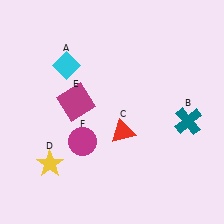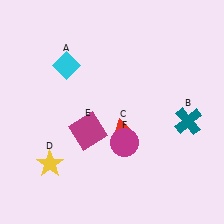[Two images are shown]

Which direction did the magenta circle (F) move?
The magenta circle (F) moved right.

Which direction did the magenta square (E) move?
The magenta square (E) moved down.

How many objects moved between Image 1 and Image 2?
2 objects moved between the two images.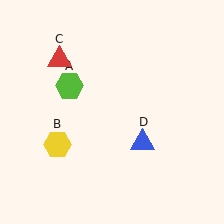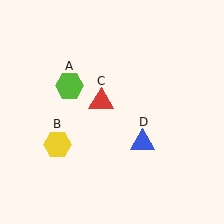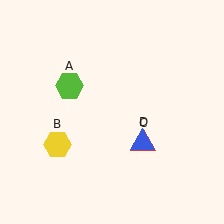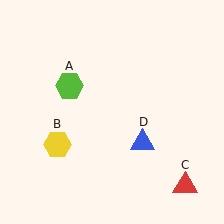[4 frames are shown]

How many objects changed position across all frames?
1 object changed position: red triangle (object C).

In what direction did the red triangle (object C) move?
The red triangle (object C) moved down and to the right.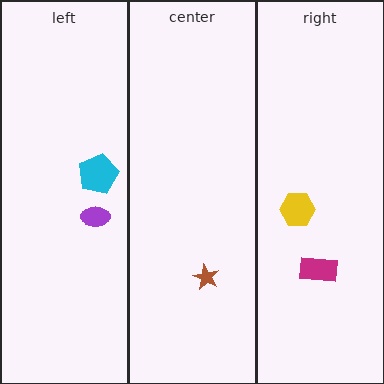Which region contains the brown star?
The center region.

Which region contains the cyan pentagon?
The left region.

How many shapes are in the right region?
2.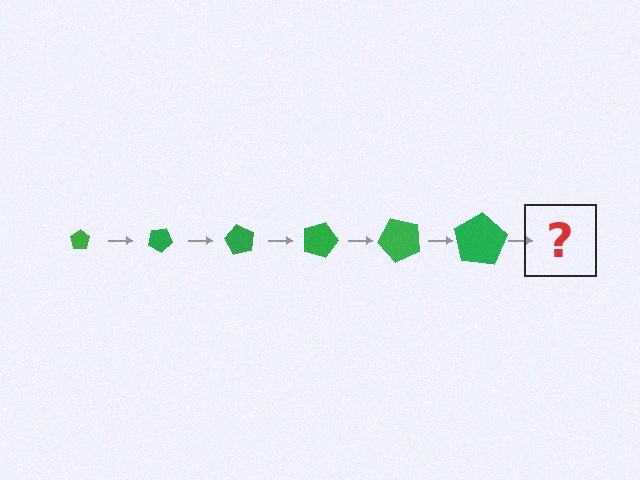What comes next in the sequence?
The next element should be a pentagon, larger than the previous one and rotated 180 degrees from the start.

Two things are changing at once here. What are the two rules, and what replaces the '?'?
The two rules are that the pentagon grows larger each step and it rotates 30 degrees each step. The '?' should be a pentagon, larger than the previous one and rotated 180 degrees from the start.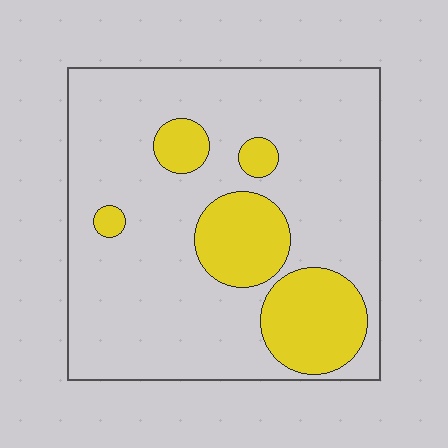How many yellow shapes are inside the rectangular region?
5.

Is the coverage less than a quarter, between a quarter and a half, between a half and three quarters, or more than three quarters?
Less than a quarter.